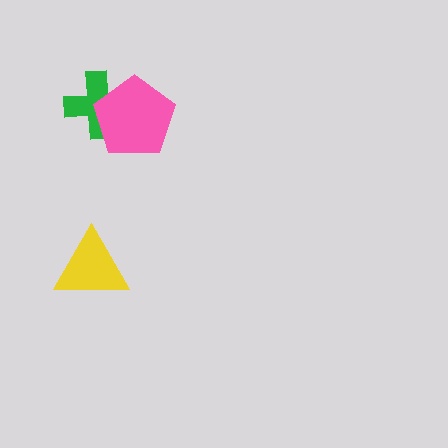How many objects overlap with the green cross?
1 object overlaps with the green cross.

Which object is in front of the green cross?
The pink pentagon is in front of the green cross.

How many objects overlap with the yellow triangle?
0 objects overlap with the yellow triangle.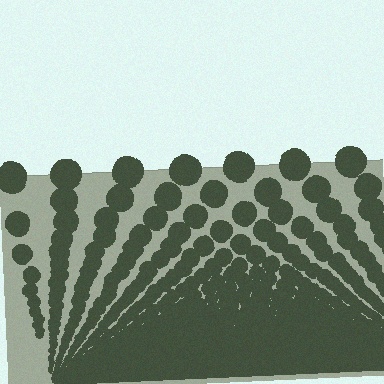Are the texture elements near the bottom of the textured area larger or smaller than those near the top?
Smaller. The gradient is inverted — elements near the bottom are smaller and denser.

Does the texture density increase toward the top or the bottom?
Density increases toward the bottom.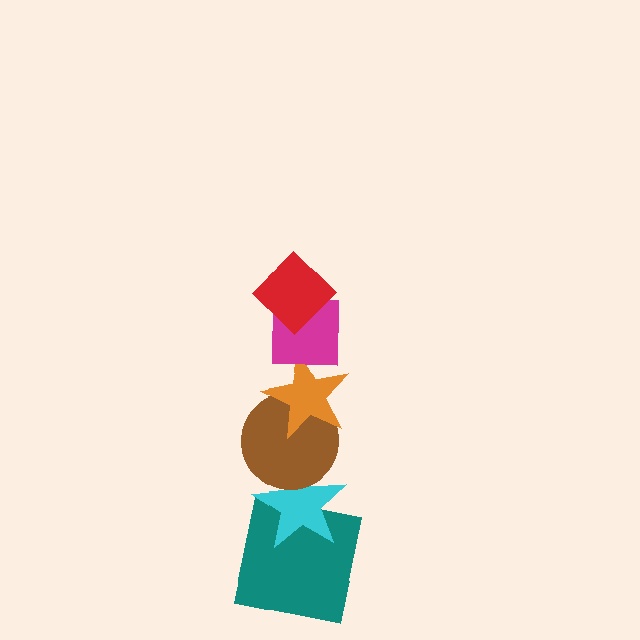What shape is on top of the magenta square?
The red diamond is on top of the magenta square.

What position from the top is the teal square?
The teal square is 6th from the top.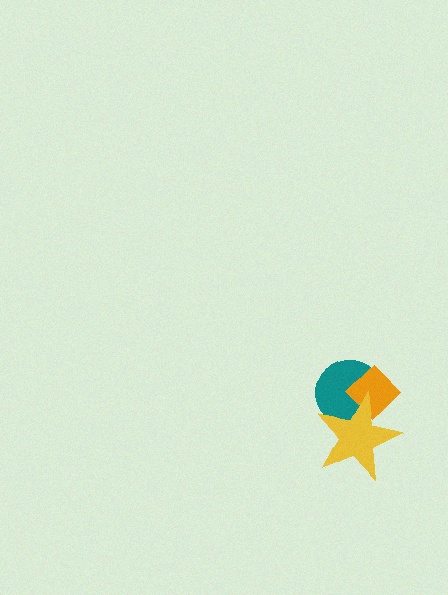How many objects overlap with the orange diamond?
2 objects overlap with the orange diamond.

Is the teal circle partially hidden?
Yes, it is partially covered by another shape.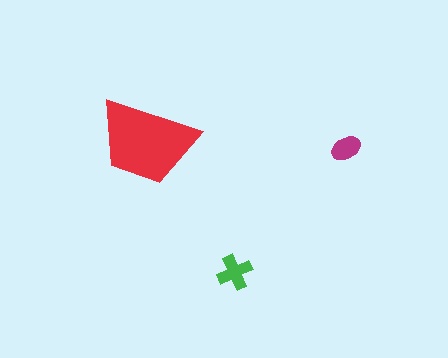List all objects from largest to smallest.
The red trapezoid, the green cross, the magenta ellipse.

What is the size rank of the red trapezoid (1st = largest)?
1st.